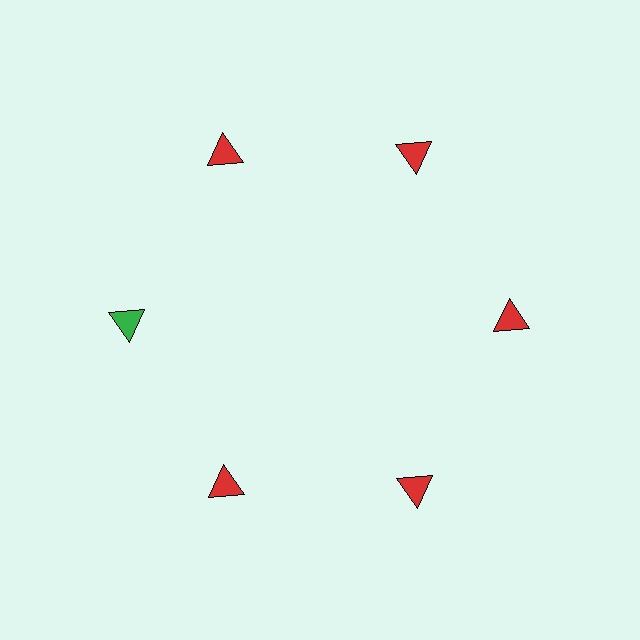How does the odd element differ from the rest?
It has a different color: green instead of red.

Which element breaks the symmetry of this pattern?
The green triangle at roughly the 9 o'clock position breaks the symmetry. All other shapes are red triangles.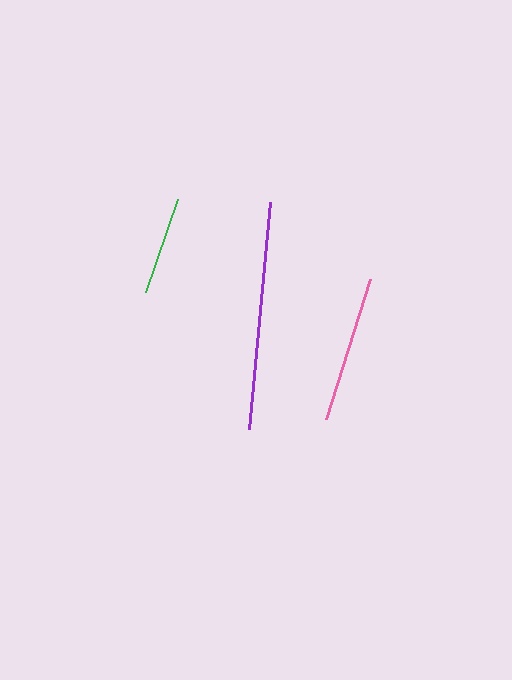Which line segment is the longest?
The purple line is the longest at approximately 228 pixels.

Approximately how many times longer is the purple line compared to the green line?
The purple line is approximately 2.3 times the length of the green line.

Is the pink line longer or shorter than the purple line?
The purple line is longer than the pink line.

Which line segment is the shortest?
The green line is the shortest at approximately 98 pixels.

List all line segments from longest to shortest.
From longest to shortest: purple, pink, green.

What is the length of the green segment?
The green segment is approximately 98 pixels long.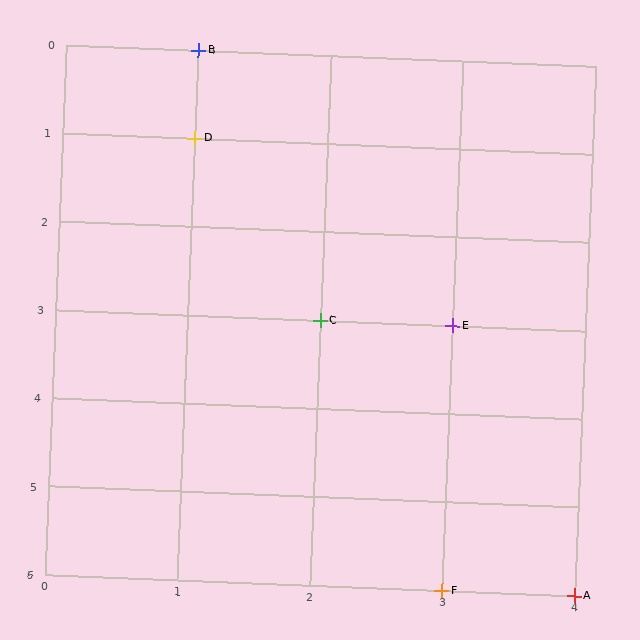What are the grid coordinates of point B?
Point B is at grid coordinates (1, 0).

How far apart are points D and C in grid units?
Points D and C are 1 column and 2 rows apart (about 2.2 grid units diagonally).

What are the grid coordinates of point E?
Point E is at grid coordinates (3, 3).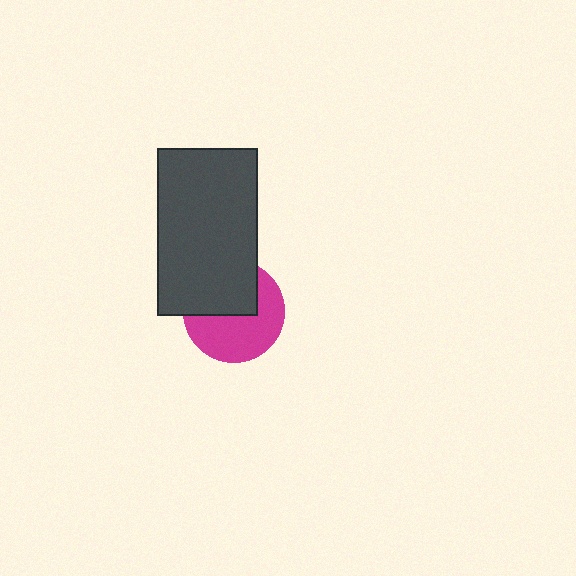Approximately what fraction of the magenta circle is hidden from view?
Roughly 43% of the magenta circle is hidden behind the dark gray rectangle.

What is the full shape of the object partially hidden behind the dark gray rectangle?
The partially hidden object is a magenta circle.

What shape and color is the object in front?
The object in front is a dark gray rectangle.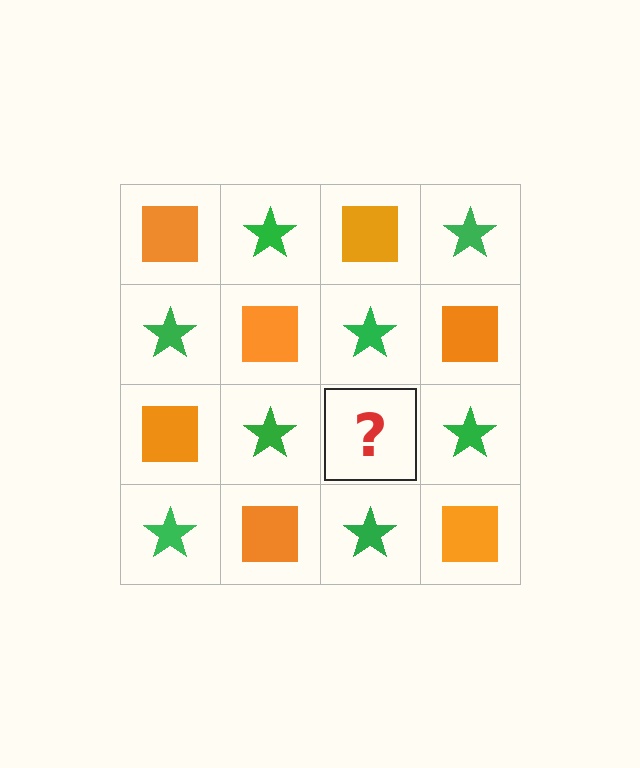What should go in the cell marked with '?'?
The missing cell should contain an orange square.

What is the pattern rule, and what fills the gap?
The rule is that it alternates orange square and green star in a checkerboard pattern. The gap should be filled with an orange square.